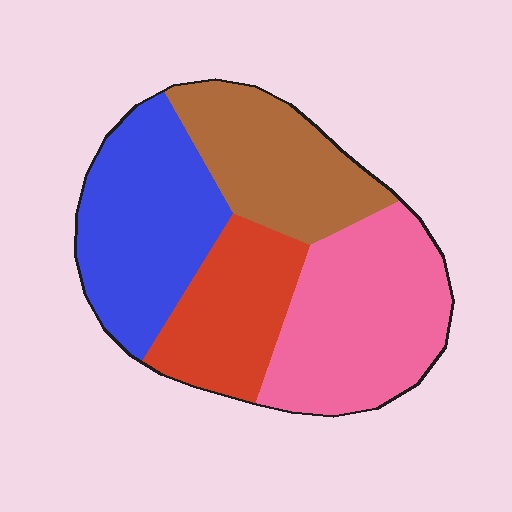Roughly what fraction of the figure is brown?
Brown covers around 20% of the figure.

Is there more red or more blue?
Blue.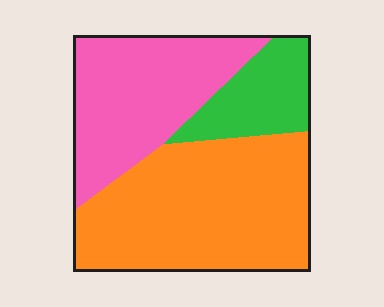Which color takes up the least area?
Green, at roughly 15%.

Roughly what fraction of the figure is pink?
Pink takes up about one third (1/3) of the figure.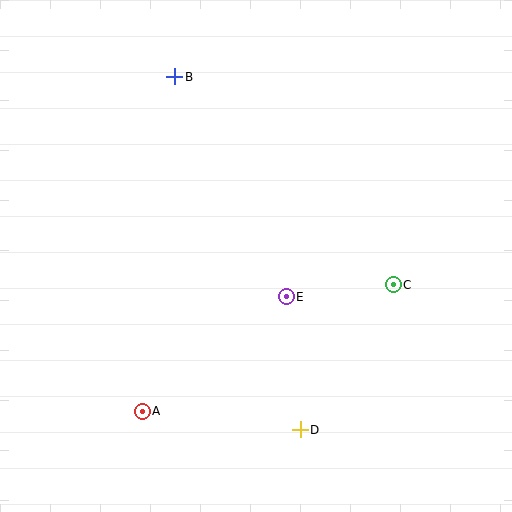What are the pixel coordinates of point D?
Point D is at (300, 430).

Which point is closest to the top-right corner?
Point C is closest to the top-right corner.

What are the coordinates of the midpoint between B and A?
The midpoint between B and A is at (159, 244).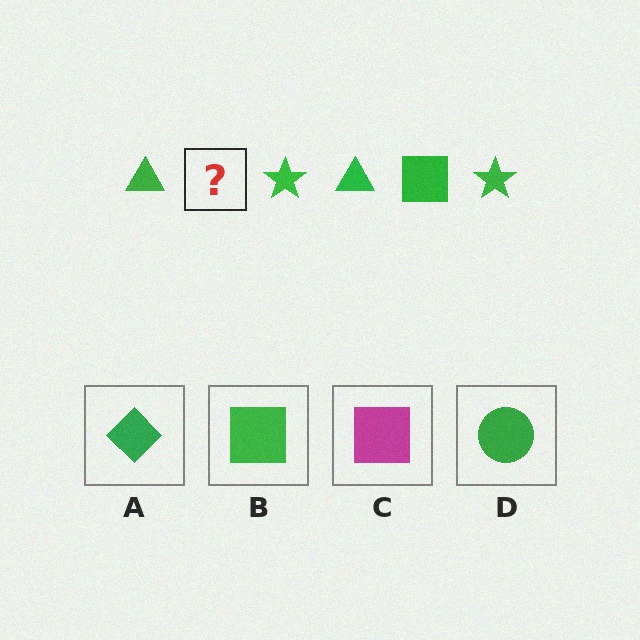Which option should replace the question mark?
Option B.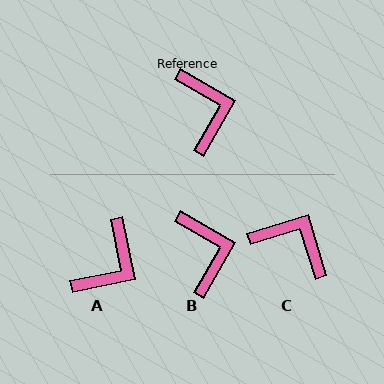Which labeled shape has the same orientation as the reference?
B.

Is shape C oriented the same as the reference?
No, it is off by about 47 degrees.